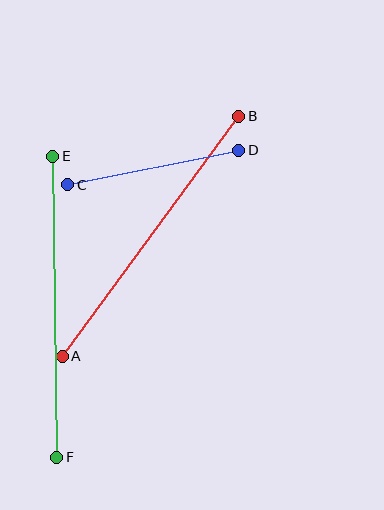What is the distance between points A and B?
The distance is approximately 298 pixels.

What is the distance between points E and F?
The distance is approximately 301 pixels.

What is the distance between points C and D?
The distance is approximately 174 pixels.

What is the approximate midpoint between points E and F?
The midpoint is at approximately (55, 307) pixels.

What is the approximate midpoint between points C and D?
The midpoint is at approximately (153, 167) pixels.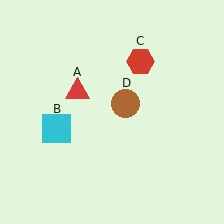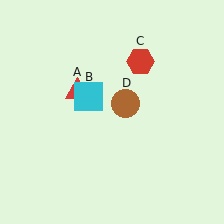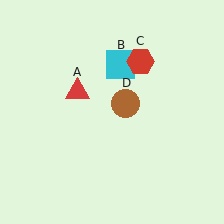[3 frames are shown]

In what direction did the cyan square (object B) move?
The cyan square (object B) moved up and to the right.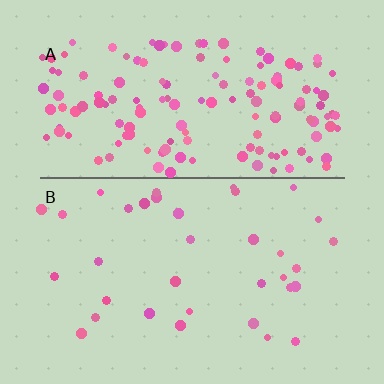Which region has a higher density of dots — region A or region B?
A (the top).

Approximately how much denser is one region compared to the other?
Approximately 4.2× — region A over region B.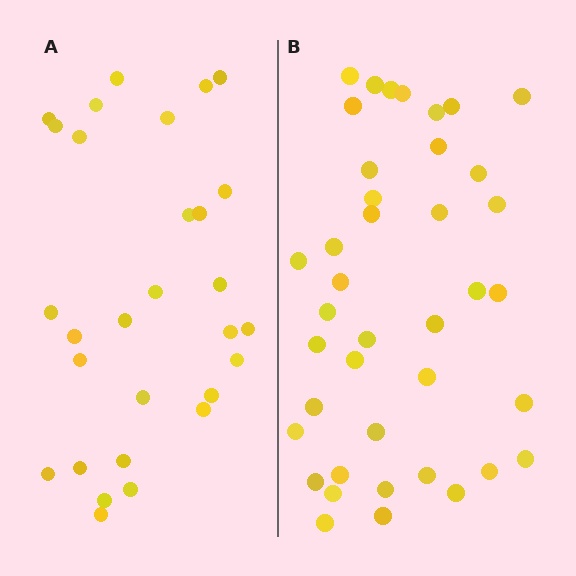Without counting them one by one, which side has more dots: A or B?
Region B (the right region) has more dots.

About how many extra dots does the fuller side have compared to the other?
Region B has roughly 12 or so more dots than region A.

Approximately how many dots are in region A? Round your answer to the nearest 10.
About 30 dots. (The exact count is 29, which rounds to 30.)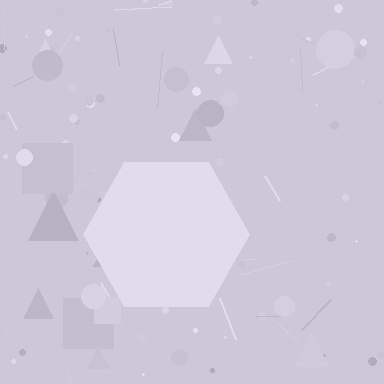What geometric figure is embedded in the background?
A hexagon is embedded in the background.